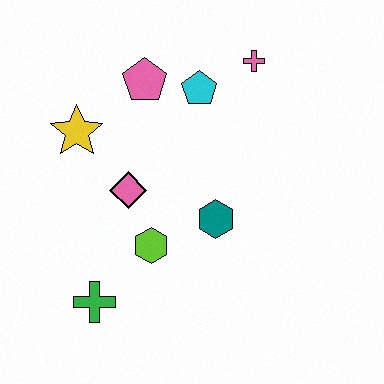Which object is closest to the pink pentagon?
The cyan pentagon is closest to the pink pentagon.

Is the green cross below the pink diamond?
Yes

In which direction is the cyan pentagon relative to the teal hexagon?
The cyan pentagon is above the teal hexagon.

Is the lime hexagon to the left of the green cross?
No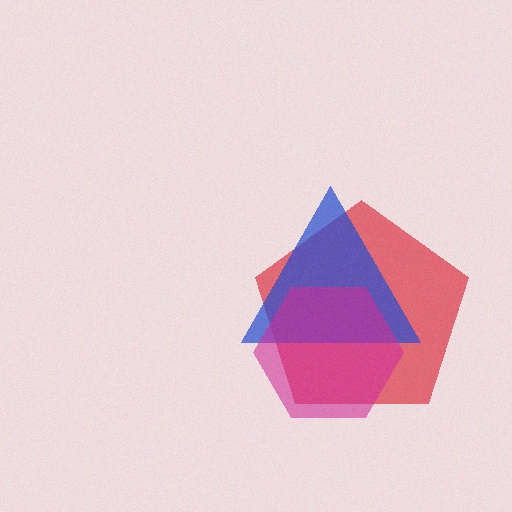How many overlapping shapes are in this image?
There are 3 overlapping shapes in the image.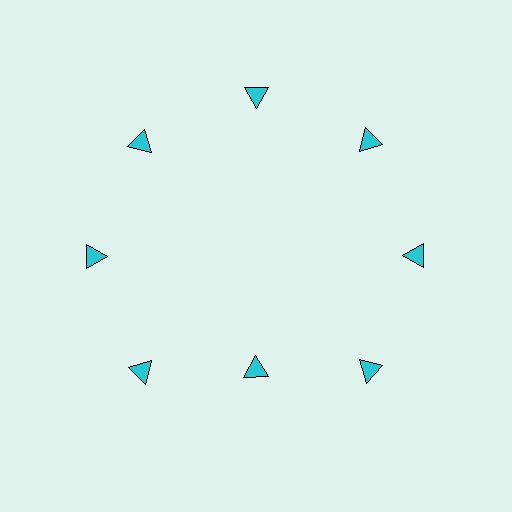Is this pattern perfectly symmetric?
No. The 8 cyan triangles are arranged in a ring, but one element near the 6 o'clock position is pulled inward toward the center, breaking the 8-fold rotational symmetry.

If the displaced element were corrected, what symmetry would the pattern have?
It would have 8-fold rotational symmetry — the pattern would map onto itself every 45 degrees.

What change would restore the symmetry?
The symmetry would be restored by moving it outward, back onto the ring so that all 8 triangles sit at equal angles and equal distance from the center.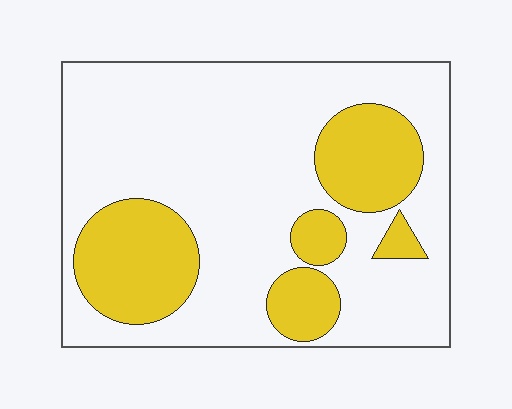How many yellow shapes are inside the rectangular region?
5.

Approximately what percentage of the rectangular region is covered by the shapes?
Approximately 25%.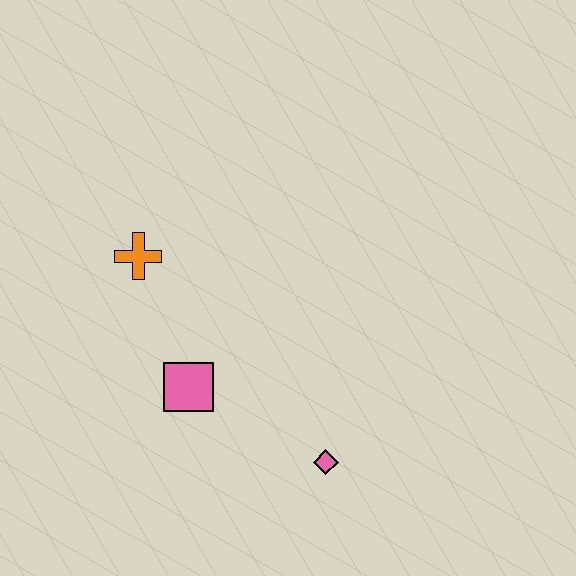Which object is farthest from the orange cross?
The pink diamond is farthest from the orange cross.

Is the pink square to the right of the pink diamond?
No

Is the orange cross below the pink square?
No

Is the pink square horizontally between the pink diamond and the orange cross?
Yes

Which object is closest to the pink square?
The orange cross is closest to the pink square.